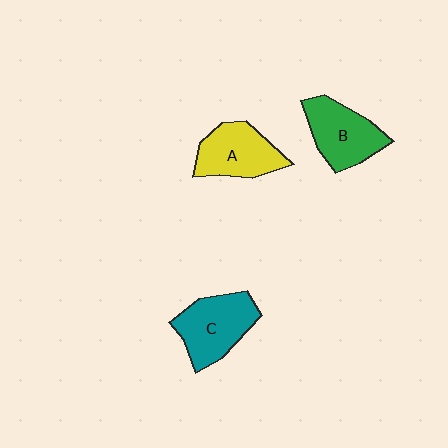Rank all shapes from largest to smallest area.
From largest to smallest: C (teal), B (green), A (yellow).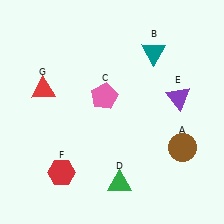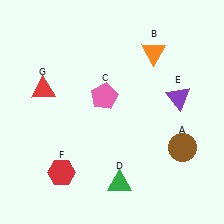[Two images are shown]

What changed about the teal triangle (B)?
In Image 1, B is teal. In Image 2, it changed to orange.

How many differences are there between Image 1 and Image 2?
There is 1 difference between the two images.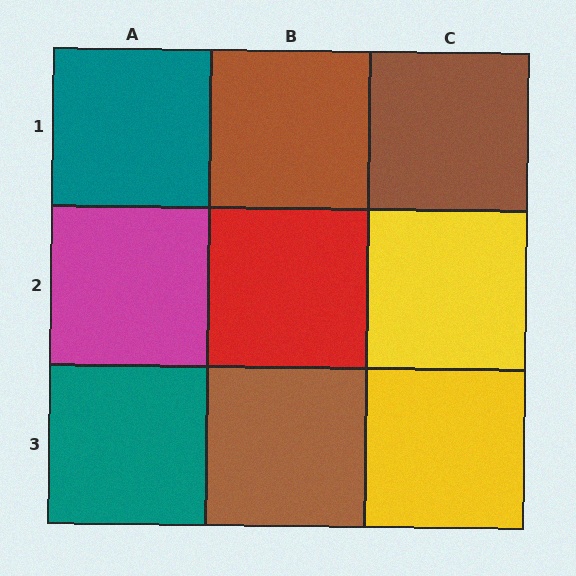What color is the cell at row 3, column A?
Teal.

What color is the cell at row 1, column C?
Brown.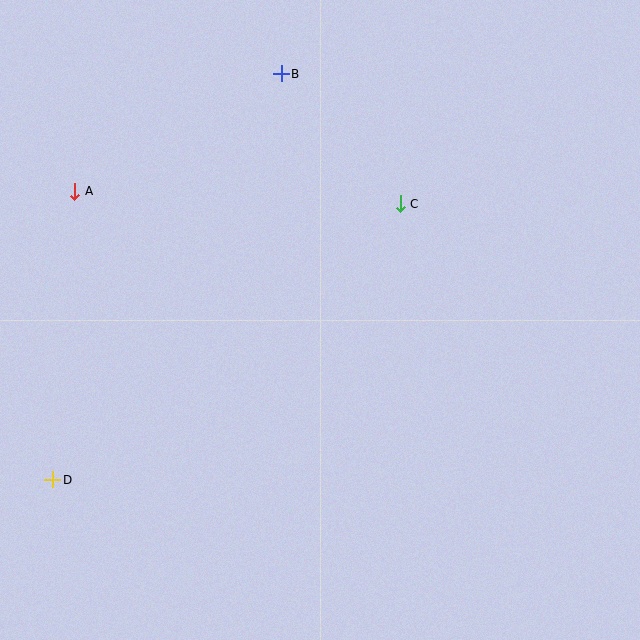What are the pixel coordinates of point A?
Point A is at (75, 191).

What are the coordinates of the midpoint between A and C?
The midpoint between A and C is at (237, 197).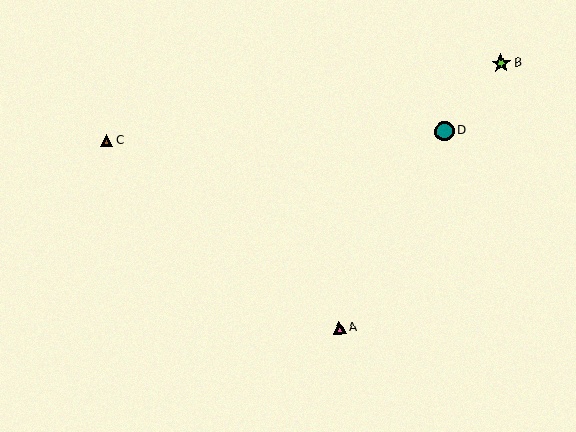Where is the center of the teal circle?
The center of the teal circle is at (444, 131).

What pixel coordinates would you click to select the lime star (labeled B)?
Click at (501, 63) to select the lime star B.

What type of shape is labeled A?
Shape A is a pink triangle.